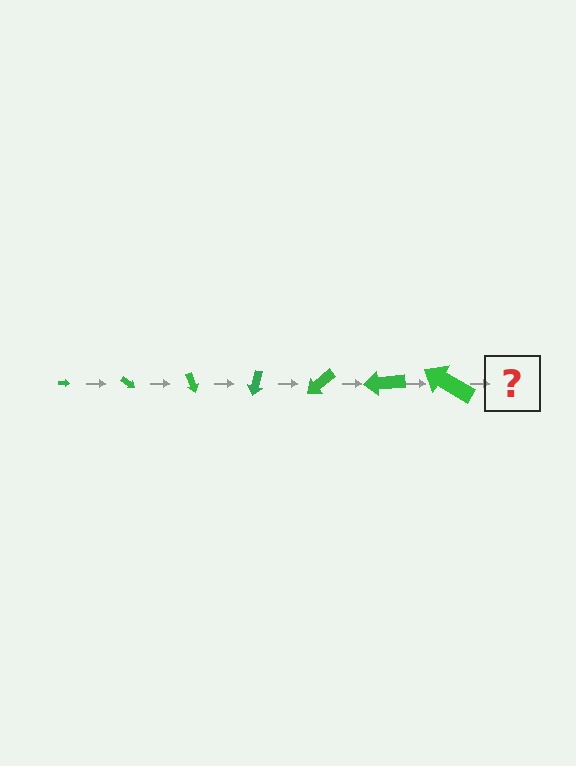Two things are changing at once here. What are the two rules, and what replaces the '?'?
The two rules are that the arrow grows larger each step and it rotates 35 degrees each step. The '?' should be an arrow, larger than the previous one and rotated 245 degrees from the start.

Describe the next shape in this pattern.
It should be an arrow, larger than the previous one and rotated 245 degrees from the start.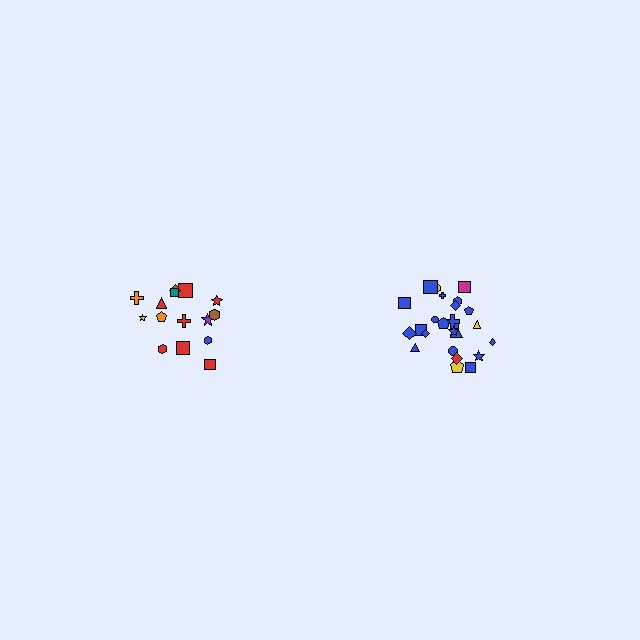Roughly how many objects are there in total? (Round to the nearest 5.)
Roughly 40 objects in total.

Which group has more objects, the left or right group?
The right group.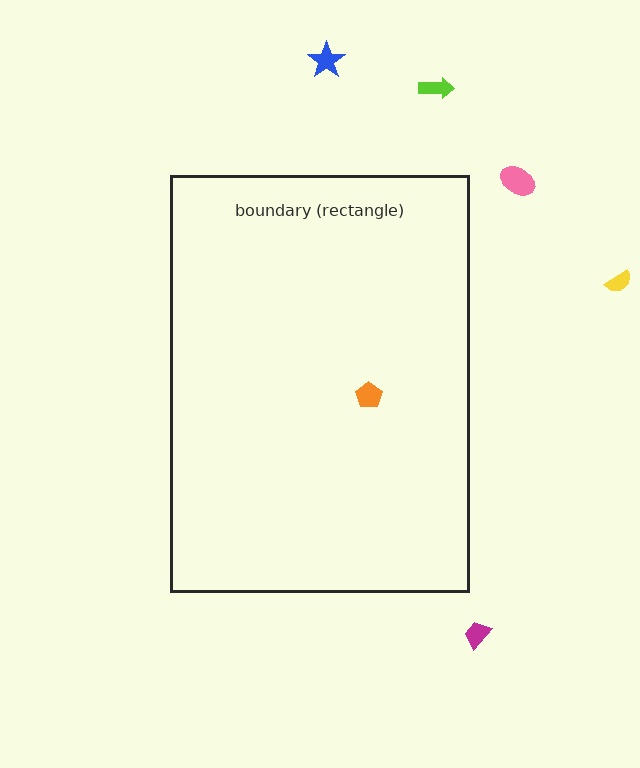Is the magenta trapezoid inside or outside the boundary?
Outside.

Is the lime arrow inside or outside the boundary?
Outside.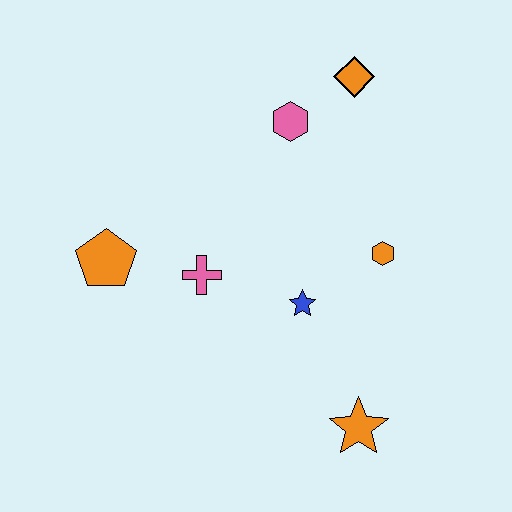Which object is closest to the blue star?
The orange hexagon is closest to the blue star.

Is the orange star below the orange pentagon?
Yes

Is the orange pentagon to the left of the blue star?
Yes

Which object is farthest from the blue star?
The orange diamond is farthest from the blue star.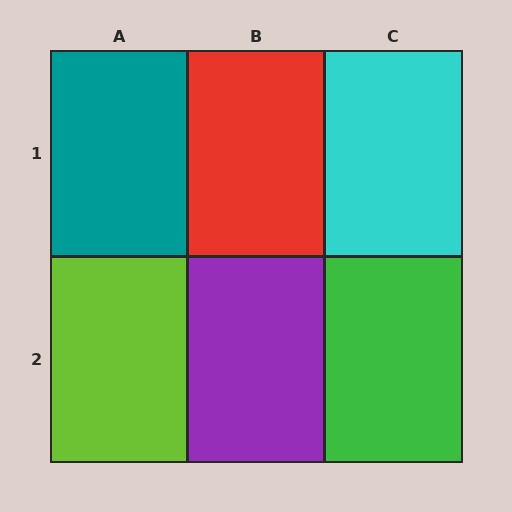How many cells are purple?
1 cell is purple.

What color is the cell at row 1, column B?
Red.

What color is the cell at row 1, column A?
Teal.